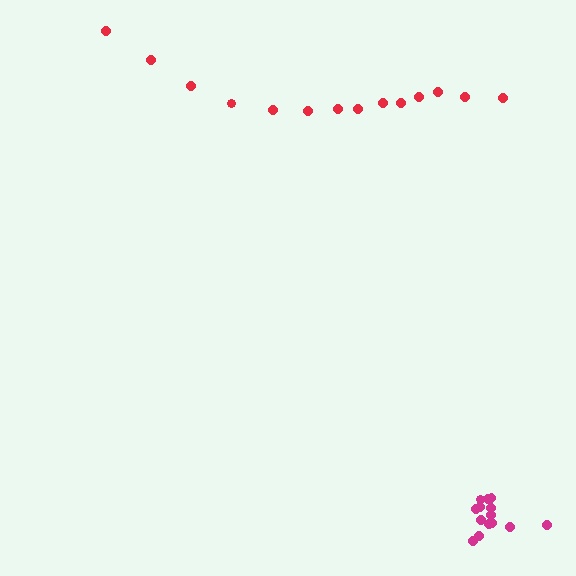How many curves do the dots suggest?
There are 2 distinct paths.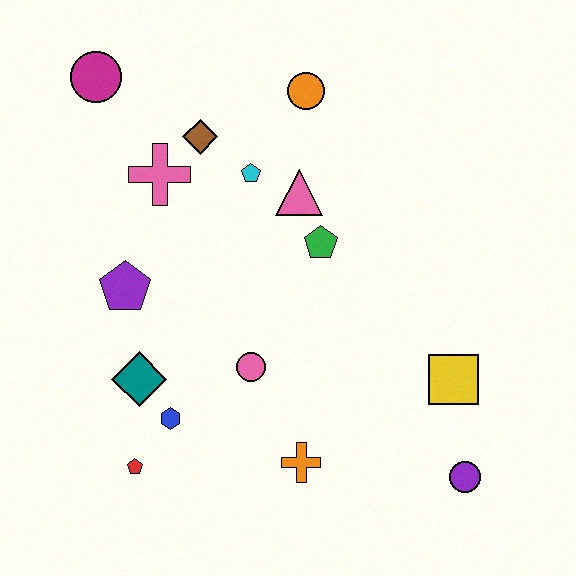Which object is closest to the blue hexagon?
The teal diamond is closest to the blue hexagon.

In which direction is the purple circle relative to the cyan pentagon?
The purple circle is below the cyan pentagon.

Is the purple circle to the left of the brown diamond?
No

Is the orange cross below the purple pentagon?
Yes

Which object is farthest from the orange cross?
The magenta circle is farthest from the orange cross.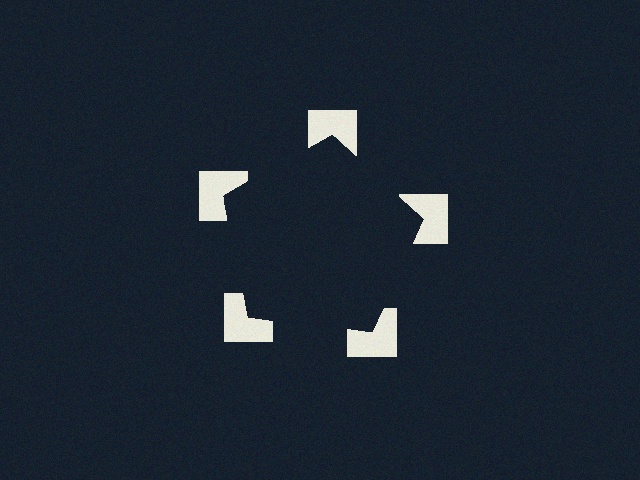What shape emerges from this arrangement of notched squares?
An illusory pentagon — its edges are inferred from the aligned wedge cuts in the notched squares, not physically drawn.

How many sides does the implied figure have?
5 sides.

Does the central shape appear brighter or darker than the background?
It typically appears slightly darker than the background, even though no actual brightness change is drawn.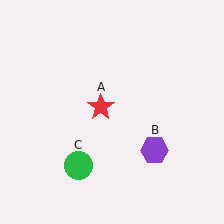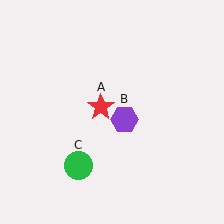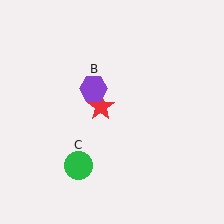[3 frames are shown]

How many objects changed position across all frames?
1 object changed position: purple hexagon (object B).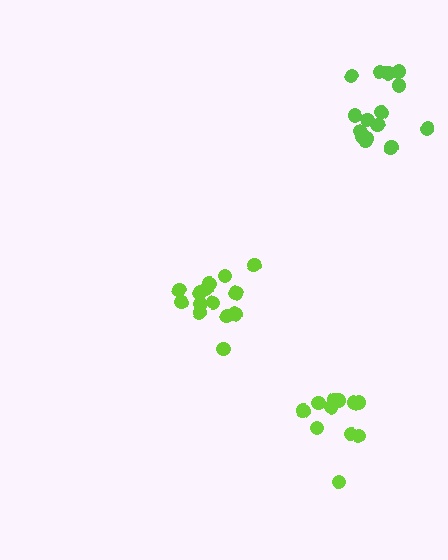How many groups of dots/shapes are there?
There are 3 groups.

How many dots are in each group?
Group 1: 11 dots, Group 2: 14 dots, Group 3: 15 dots (40 total).